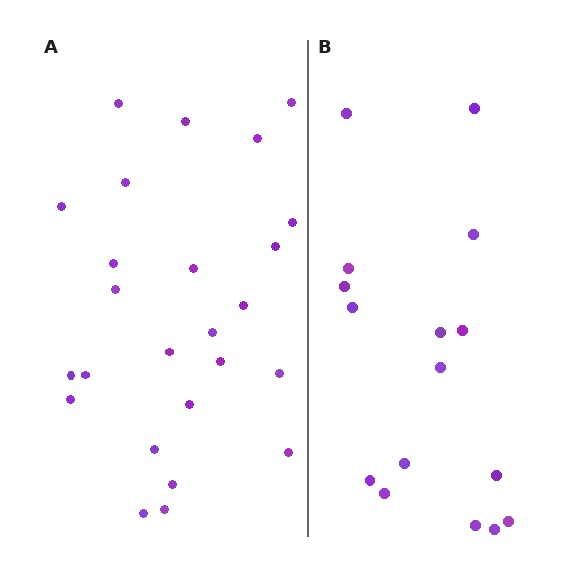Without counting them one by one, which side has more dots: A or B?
Region A (the left region) has more dots.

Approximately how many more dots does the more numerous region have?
Region A has roughly 8 or so more dots than region B.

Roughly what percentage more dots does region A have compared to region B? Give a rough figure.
About 55% more.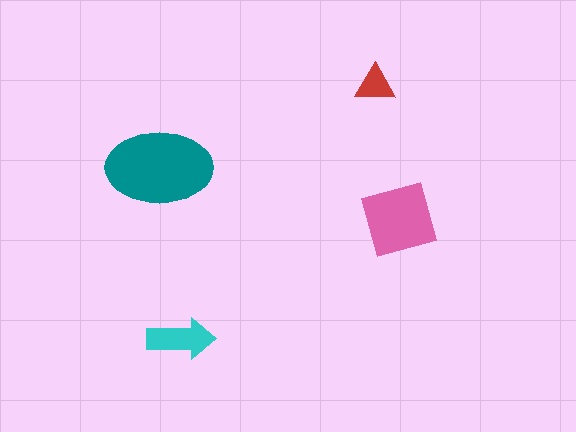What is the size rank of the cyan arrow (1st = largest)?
3rd.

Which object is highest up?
The red triangle is topmost.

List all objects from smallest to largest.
The red triangle, the cyan arrow, the pink square, the teal ellipse.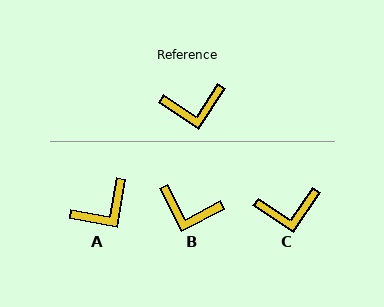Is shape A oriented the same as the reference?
No, it is off by about 23 degrees.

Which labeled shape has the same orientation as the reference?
C.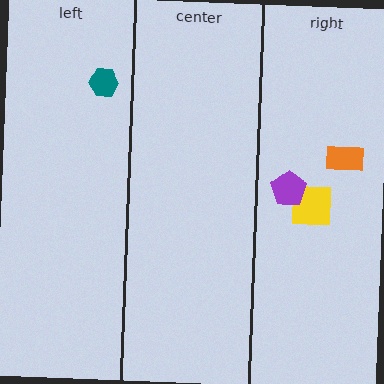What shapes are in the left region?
The teal hexagon.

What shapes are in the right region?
The yellow square, the orange rectangle, the purple pentagon.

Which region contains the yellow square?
The right region.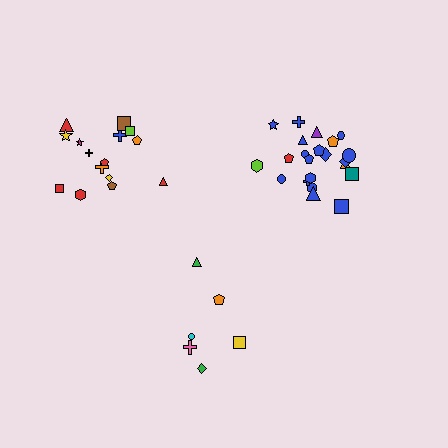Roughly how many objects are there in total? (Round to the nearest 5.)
Roughly 45 objects in total.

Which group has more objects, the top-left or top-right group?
The top-right group.